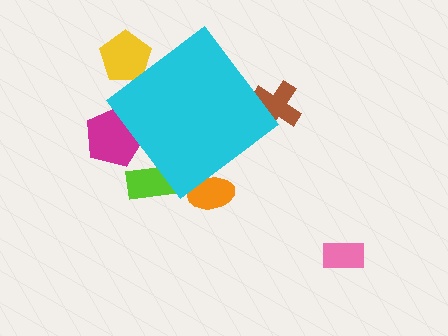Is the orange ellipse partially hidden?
Yes, the orange ellipse is partially hidden behind the cyan diamond.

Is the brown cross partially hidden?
Yes, the brown cross is partially hidden behind the cyan diamond.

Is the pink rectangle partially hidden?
No, the pink rectangle is fully visible.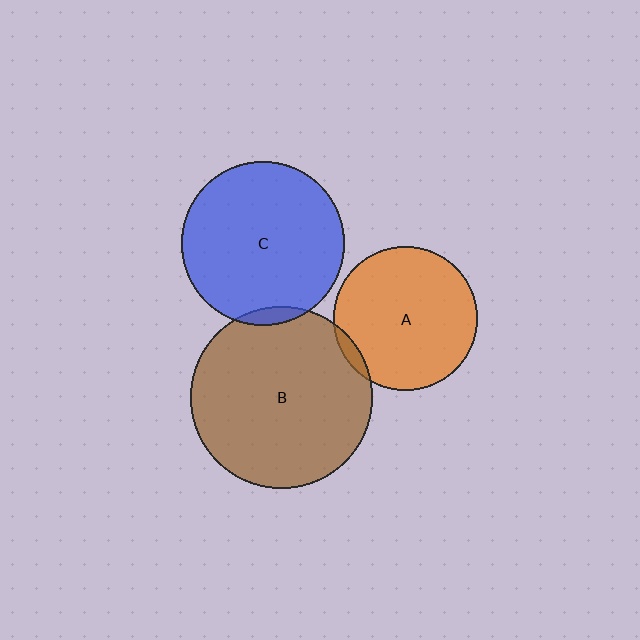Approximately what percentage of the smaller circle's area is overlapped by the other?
Approximately 5%.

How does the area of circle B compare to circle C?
Approximately 1.2 times.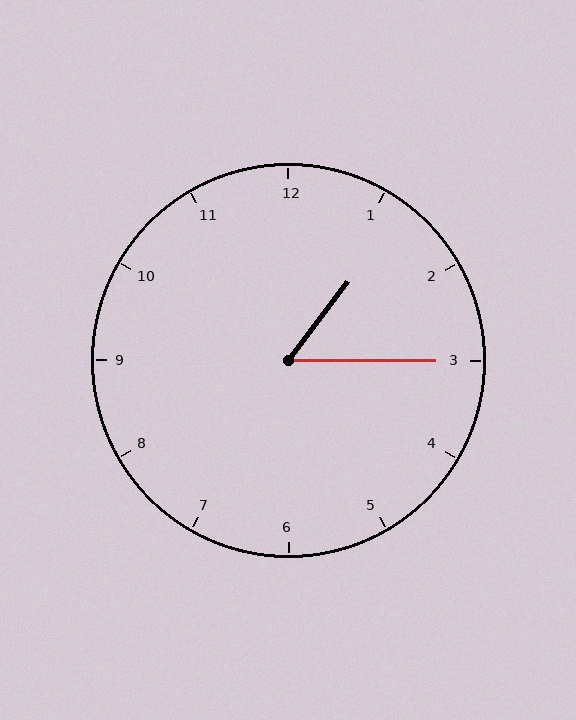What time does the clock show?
1:15.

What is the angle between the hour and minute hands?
Approximately 52 degrees.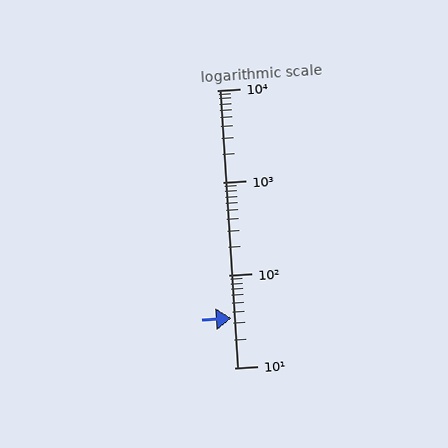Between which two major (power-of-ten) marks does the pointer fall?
The pointer is between 10 and 100.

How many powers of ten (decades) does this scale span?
The scale spans 3 decades, from 10 to 10000.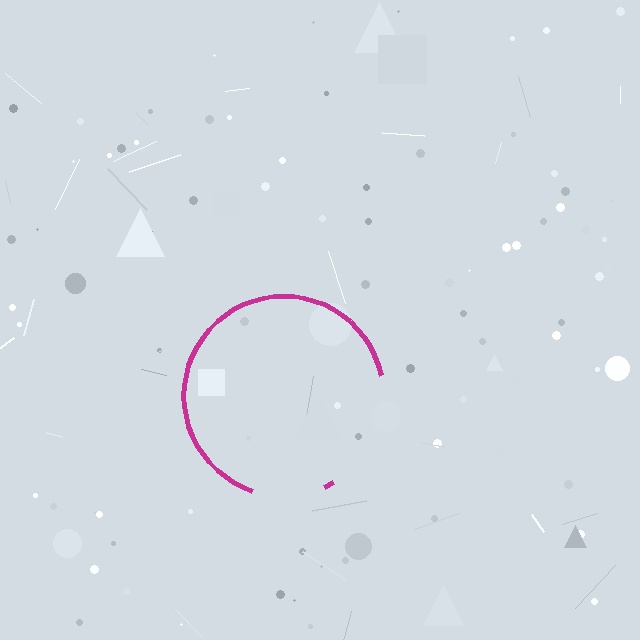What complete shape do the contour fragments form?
The contour fragments form a circle.